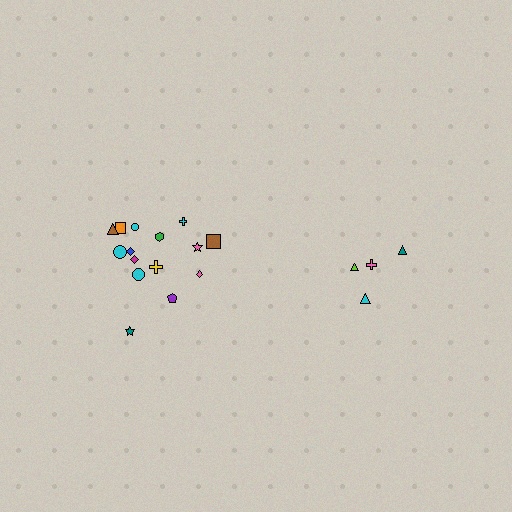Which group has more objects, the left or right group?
The left group.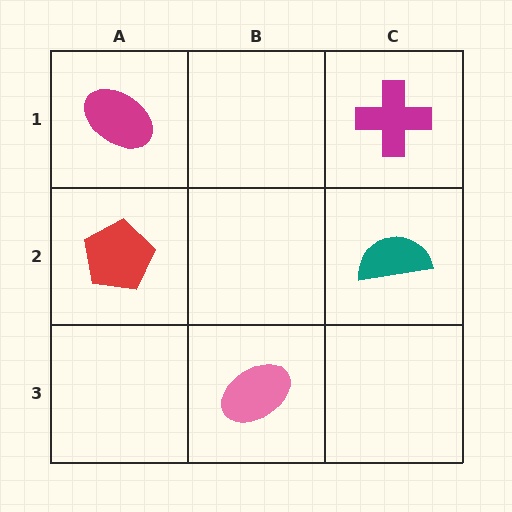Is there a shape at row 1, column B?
No, that cell is empty.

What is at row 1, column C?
A magenta cross.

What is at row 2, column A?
A red pentagon.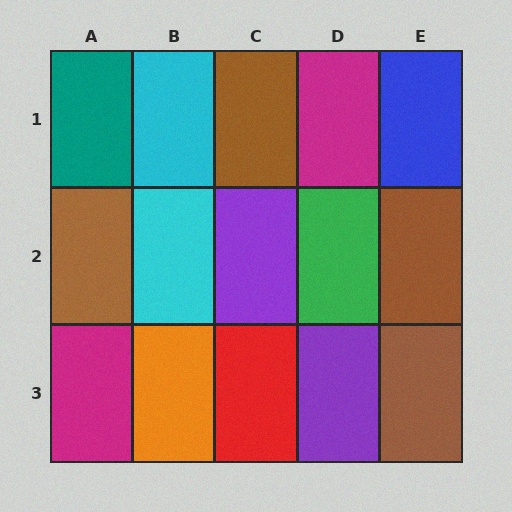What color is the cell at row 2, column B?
Cyan.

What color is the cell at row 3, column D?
Purple.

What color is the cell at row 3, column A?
Magenta.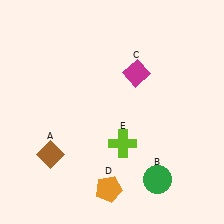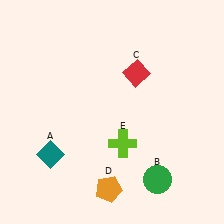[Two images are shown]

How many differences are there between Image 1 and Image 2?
There are 2 differences between the two images.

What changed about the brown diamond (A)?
In Image 1, A is brown. In Image 2, it changed to teal.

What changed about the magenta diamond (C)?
In Image 1, C is magenta. In Image 2, it changed to red.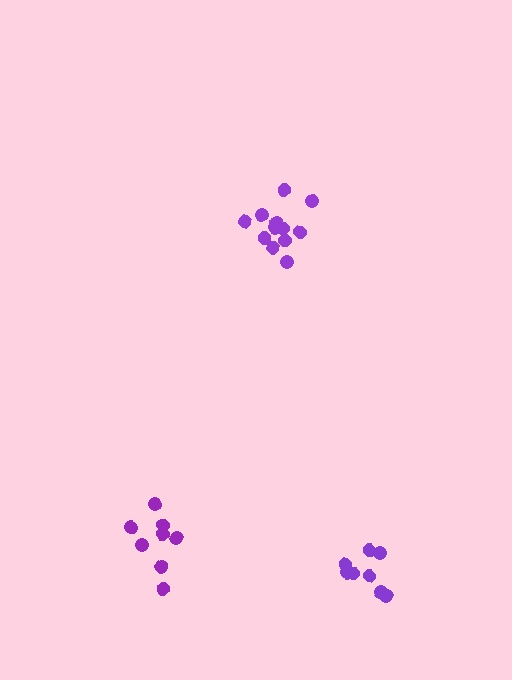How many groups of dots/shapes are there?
There are 3 groups.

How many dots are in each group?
Group 1: 12 dots, Group 2: 8 dots, Group 3: 8 dots (28 total).